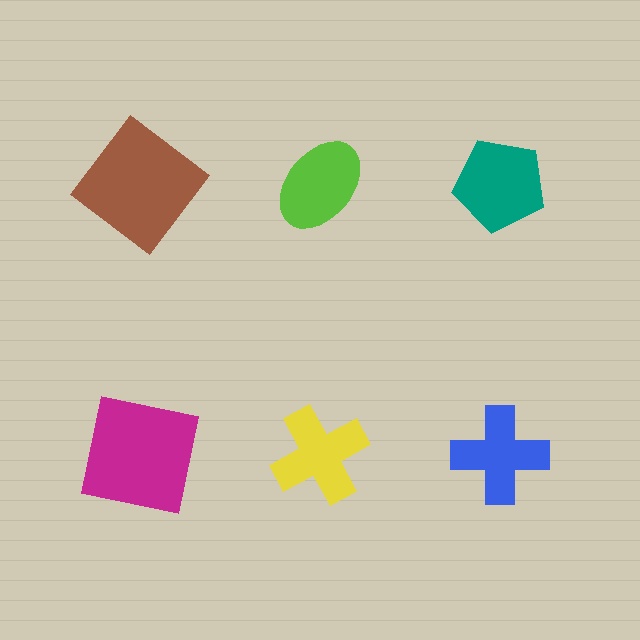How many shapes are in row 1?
3 shapes.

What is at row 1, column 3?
A teal pentagon.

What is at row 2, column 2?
A yellow cross.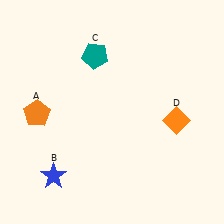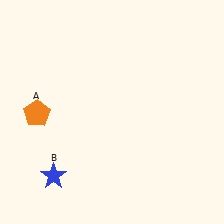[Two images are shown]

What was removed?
The teal pentagon (C), the orange diamond (D) were removed in Image 2.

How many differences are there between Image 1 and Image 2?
There are 2 differences between the two images.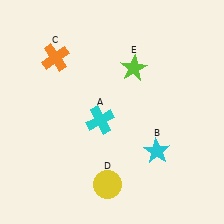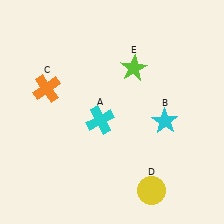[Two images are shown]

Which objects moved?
The objects that moved are: the cyan star (B), the orange cross (C), the yellow circle (D).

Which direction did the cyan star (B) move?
The cyan star (B) moved up.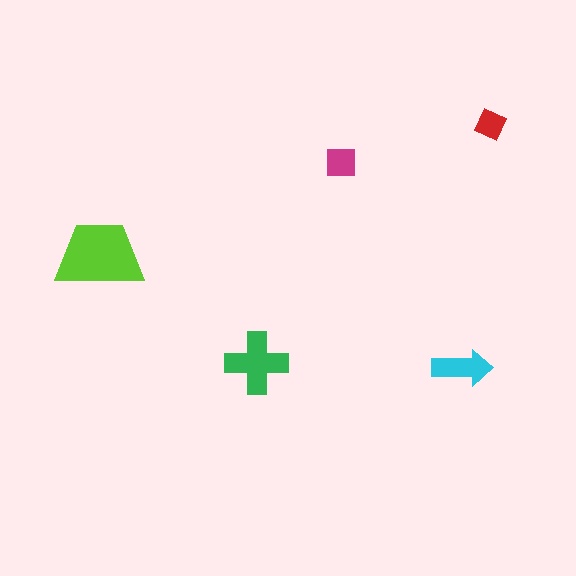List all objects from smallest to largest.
The red diamond, the magenta square, the cyan arrow, the green cross, the lime trapezoid.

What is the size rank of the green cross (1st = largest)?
2nd.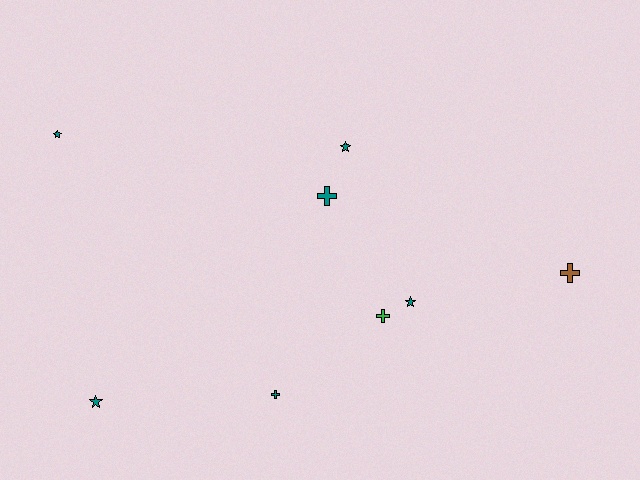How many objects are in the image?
There are 8 objects.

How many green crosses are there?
There is 1 green cross.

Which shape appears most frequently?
Star, with 4 objects.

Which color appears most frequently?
Teal, with 6 objects.